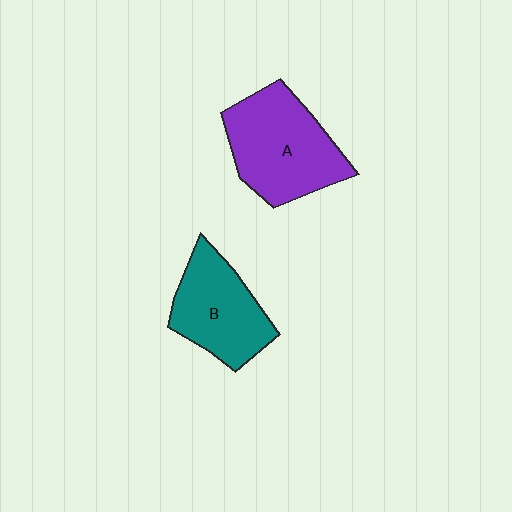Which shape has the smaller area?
Shape B (teal).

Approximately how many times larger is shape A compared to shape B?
Approximately 1.2 times.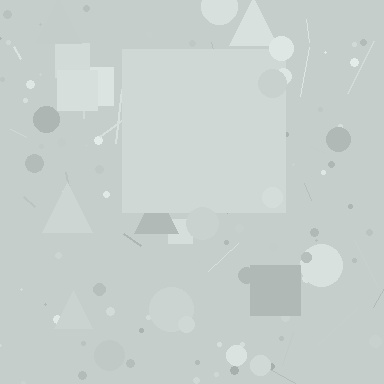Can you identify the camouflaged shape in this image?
The camouflaged shape is a square.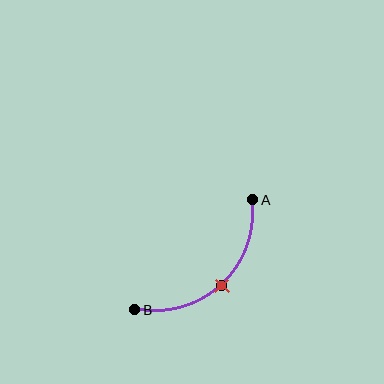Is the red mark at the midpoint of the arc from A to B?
Yes. The red mark lies on the arc at equal arc-length from both A and B — it is the arc midpoint.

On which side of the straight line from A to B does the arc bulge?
The arc bulges below and to the right of the straight line connecting A and B.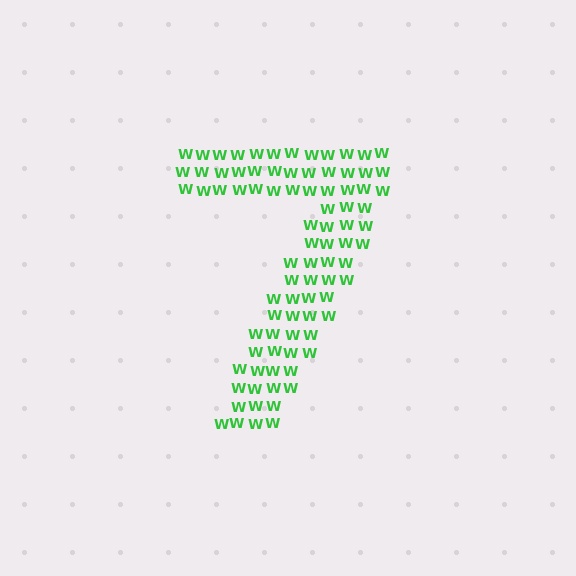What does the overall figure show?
The overall figure shows the digit 7.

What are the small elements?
The small elements are letter W's.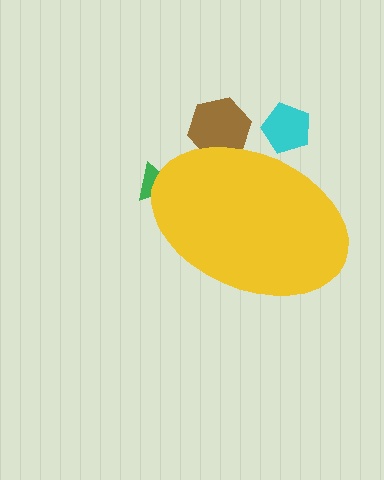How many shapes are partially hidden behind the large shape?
3 shapes are partially hidden.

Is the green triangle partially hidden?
Yes, the green triangle is partially hidden behind the yellow ellipse.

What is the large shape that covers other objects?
A yellow ellipse.